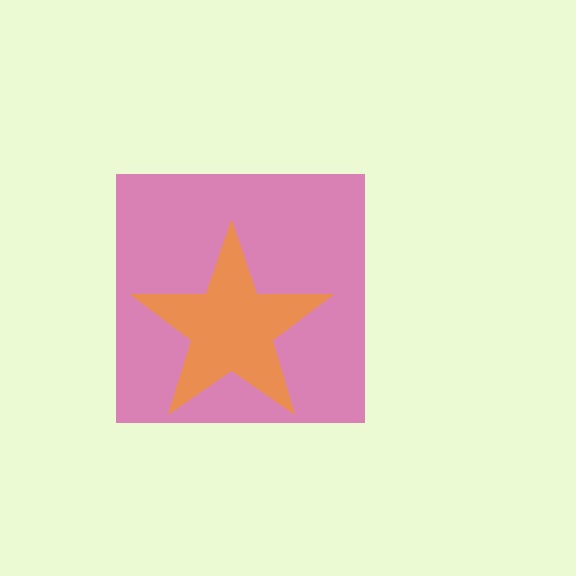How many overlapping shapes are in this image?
There are 2 overlapping shapes in the image.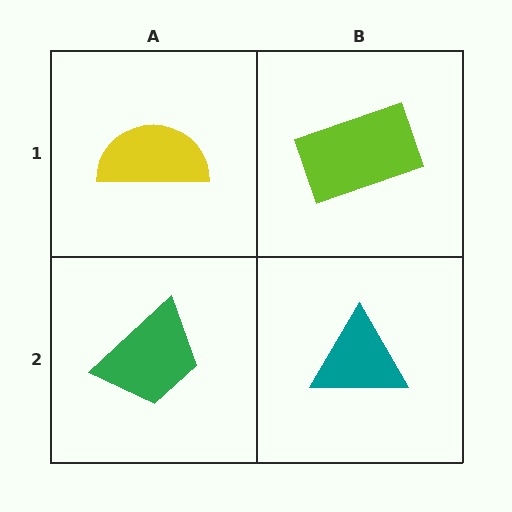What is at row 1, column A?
A yellow semicircle.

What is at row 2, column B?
A teal triangle.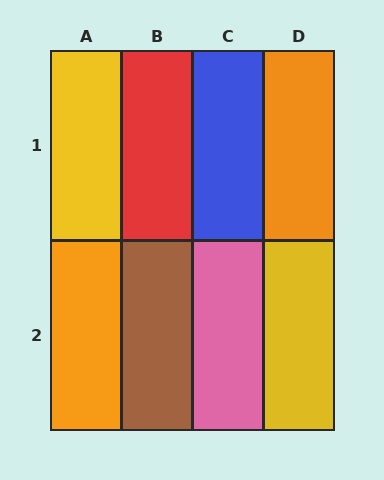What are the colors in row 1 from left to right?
Yellow, red, blue, orange.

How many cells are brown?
1 cell is brown.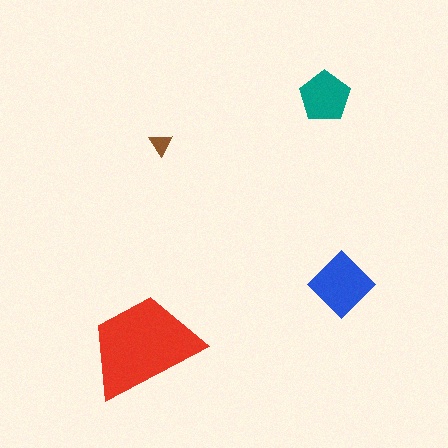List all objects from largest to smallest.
The red trapezoid, the blue diamond, the teal pentagon, the brown triangle.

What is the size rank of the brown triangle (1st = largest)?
4th.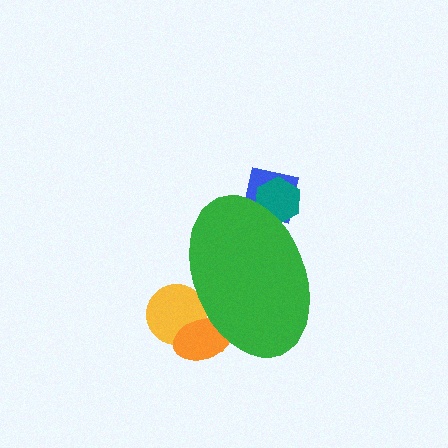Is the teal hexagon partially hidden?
Yes, the teal hexagon is partially hidden behind the green ellipse.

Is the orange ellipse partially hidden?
Yes, the orange ellipse is partially hidden behind the green ellipse.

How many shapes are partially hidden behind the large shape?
4 shapes are partially hidden.